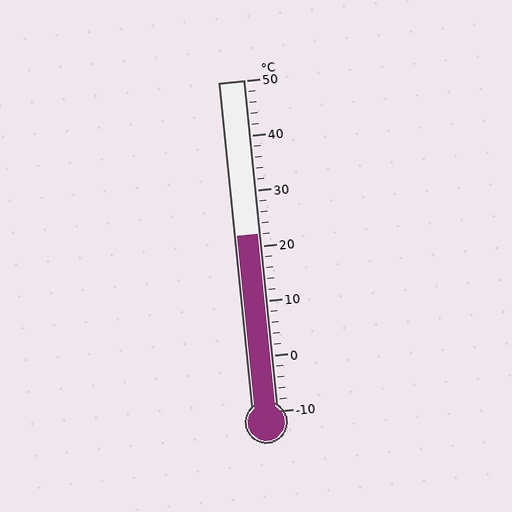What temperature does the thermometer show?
The thermometer shows approximately 22°C.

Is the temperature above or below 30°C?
The temperature is below 30°C.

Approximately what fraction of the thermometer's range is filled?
The thermometer is filled to approximately 55% of its range.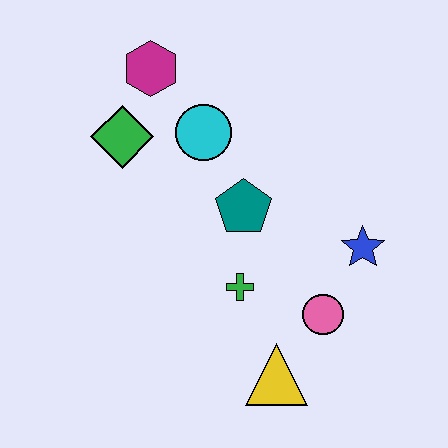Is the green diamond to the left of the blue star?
Yes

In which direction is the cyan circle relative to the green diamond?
The cyan circle is to the right of the green diamond.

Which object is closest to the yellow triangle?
The pink circle is closest to the yellow triangle.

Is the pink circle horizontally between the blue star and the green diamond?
Yes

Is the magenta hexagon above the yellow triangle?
Yes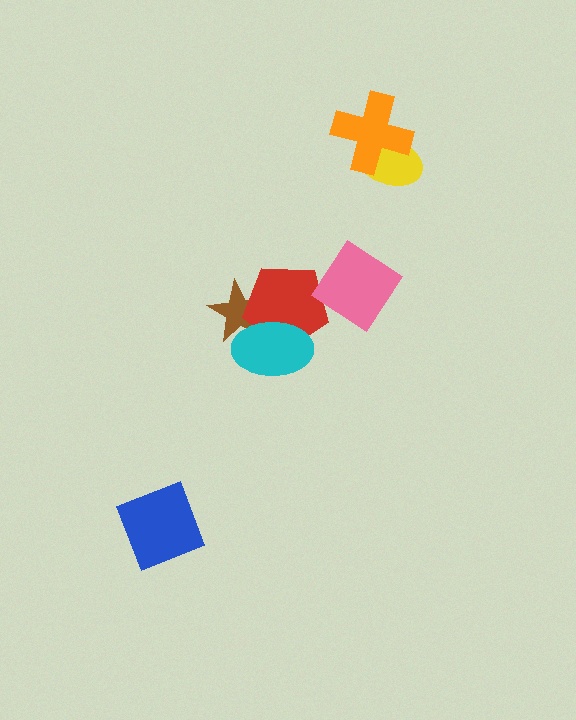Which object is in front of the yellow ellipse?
The orange cross is in front of the yellow ellipse.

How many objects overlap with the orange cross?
1 object overlaps with the orange cross.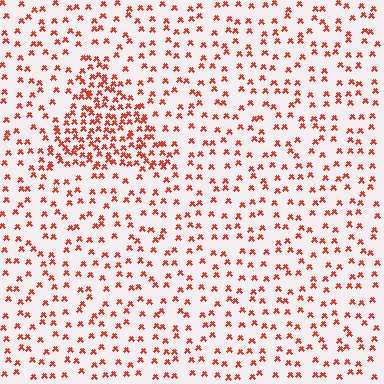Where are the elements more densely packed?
The elements are more densely packed inside the triangle boundary.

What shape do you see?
I see a triangle.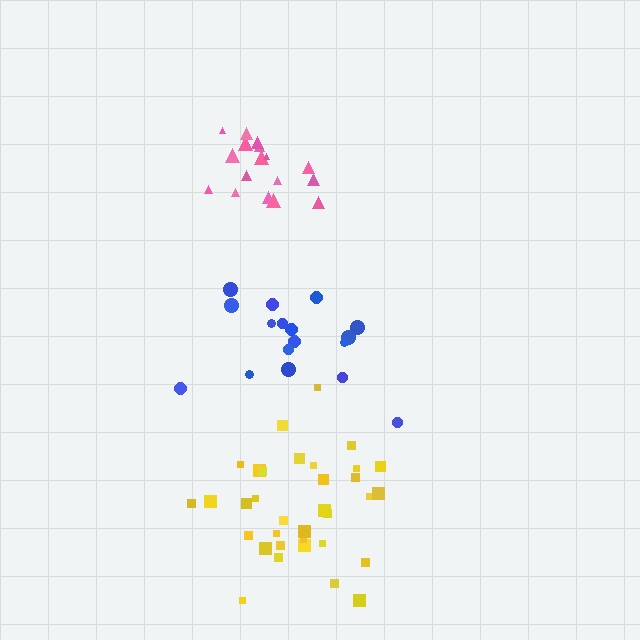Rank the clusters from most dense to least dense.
pink, yellow, blue.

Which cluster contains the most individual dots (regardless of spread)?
Yellow (34).